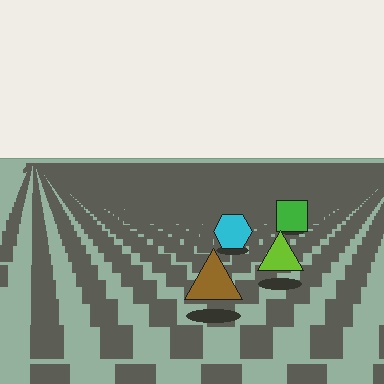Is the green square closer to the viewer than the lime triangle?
No. The lime triangle is closer — you can tell from the texture gradient: the ground texture is coarser near it.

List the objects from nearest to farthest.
From nearest to farthest: the brown triangle, the lime triangle, the cyan hexagon, the green square.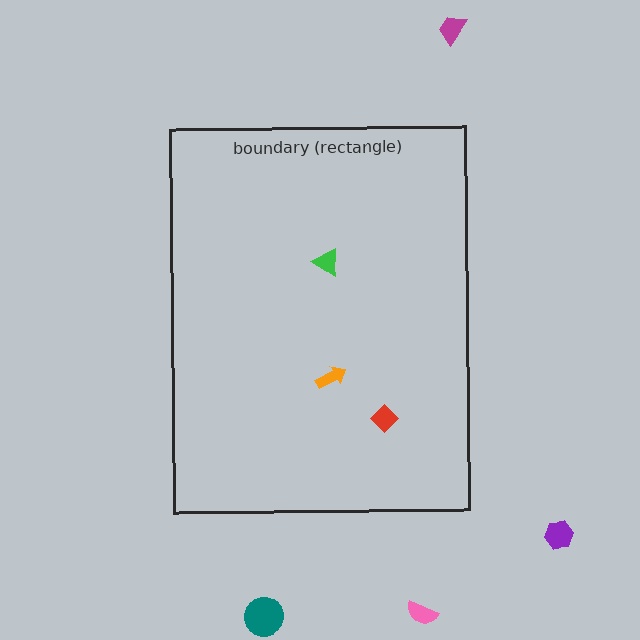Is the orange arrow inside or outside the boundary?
Inside.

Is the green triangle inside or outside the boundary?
Inside.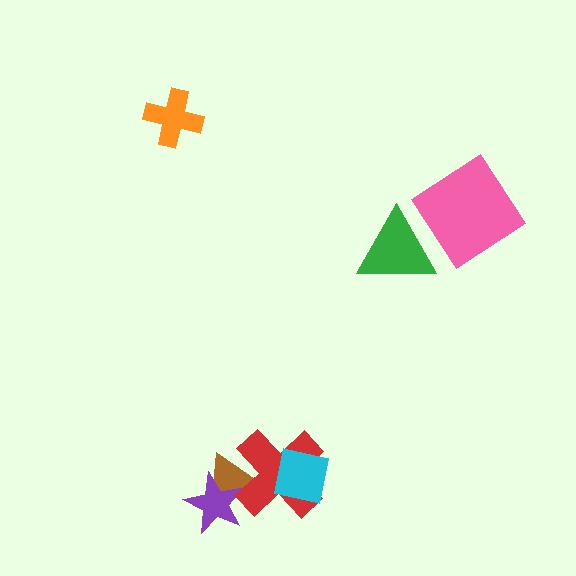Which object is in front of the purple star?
The red cross is in front of the purple star.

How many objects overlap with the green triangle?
0 objects overlap with the green triangle.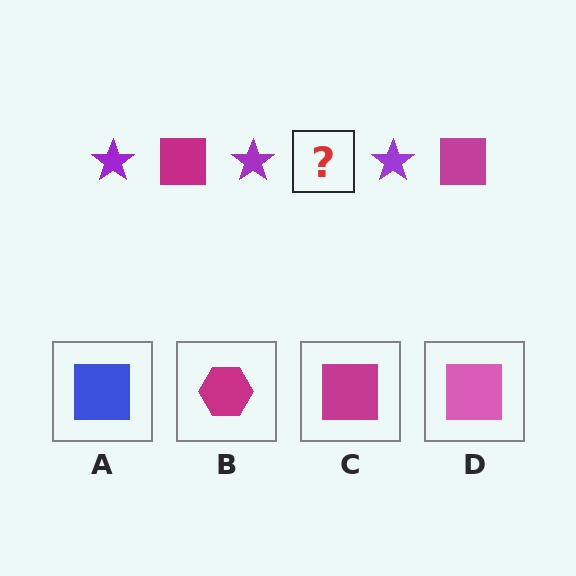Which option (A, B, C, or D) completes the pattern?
C.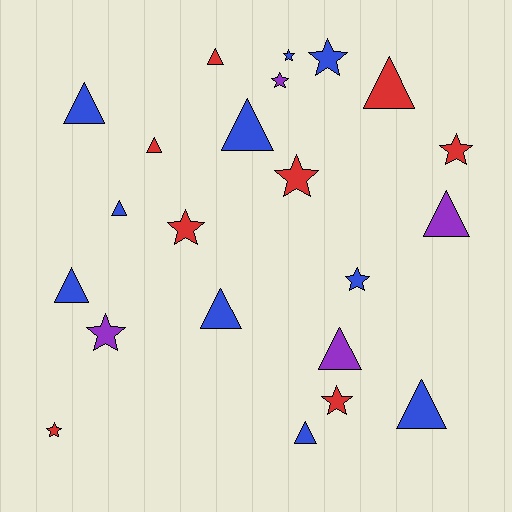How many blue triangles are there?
There are 7 blue triangles.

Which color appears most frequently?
Blue, with 10 objects.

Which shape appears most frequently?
Triangle, with 12 objects.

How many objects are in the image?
There are 22 objects.